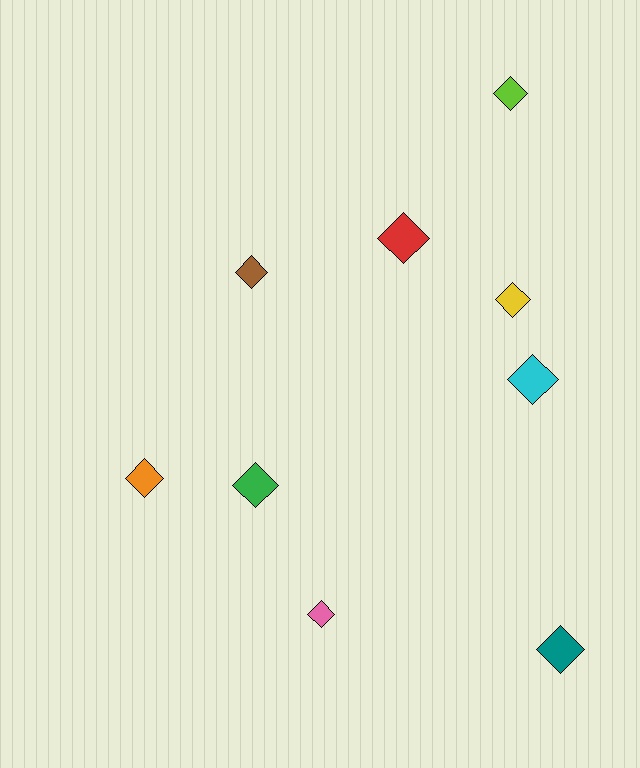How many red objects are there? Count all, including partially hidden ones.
There is 1 red object.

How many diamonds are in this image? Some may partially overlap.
There are 9 diamonds.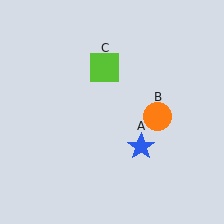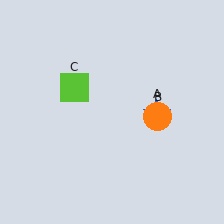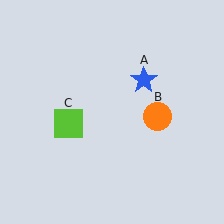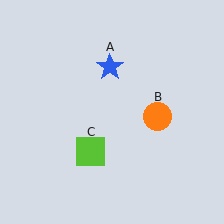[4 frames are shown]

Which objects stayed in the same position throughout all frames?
Orange circle (object B) remained stationary.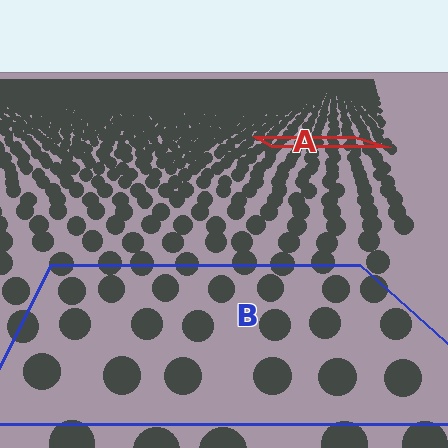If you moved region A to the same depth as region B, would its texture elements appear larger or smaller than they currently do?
They would appear larger. At a closer depth, the same texture elements are projected at a bigger on-screen size.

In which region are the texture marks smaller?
The texture marks are smaller in region A, because it is farther away.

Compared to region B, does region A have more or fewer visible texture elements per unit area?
Region A has more texture elements per unit area — they are packed more densely because it is farther away.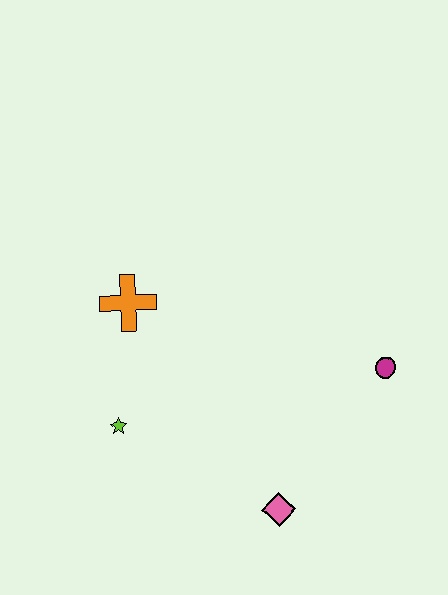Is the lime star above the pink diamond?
Yes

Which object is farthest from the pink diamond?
The orange cross is farthest from the pink diamond.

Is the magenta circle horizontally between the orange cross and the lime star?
No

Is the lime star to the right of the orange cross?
No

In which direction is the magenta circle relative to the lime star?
The magenta circle is to the right of the lime star.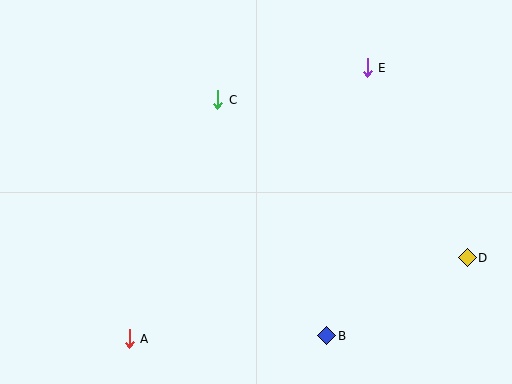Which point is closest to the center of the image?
Point C at (218, 100) is closest to the center.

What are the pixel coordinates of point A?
Point A is at (129, 339).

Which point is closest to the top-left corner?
Point C is closest to the top-left corner.